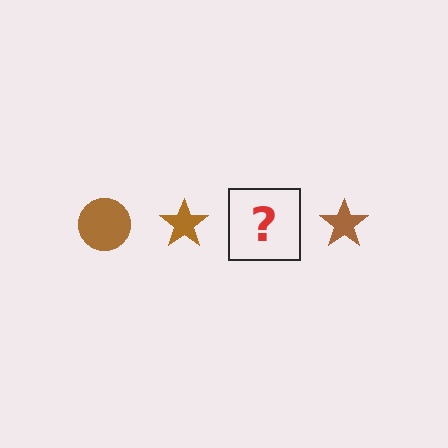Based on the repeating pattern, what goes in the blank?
The blank should be a brown circle.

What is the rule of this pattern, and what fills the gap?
The rule is that the pattern cycles through circle, star shapes in brown. The gap should be filled with a brown circle.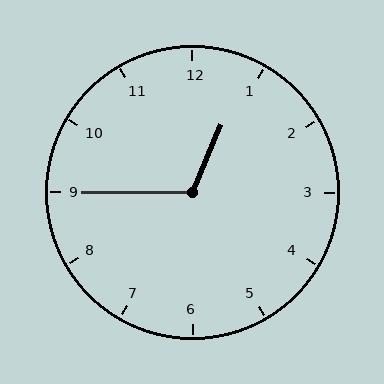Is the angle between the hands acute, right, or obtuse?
It is obtuse.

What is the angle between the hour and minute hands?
Approximately 112 degrees.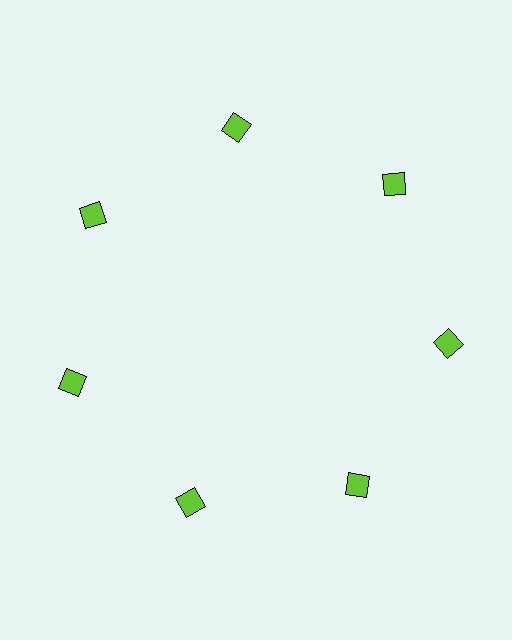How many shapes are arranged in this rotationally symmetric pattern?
There are 7 shapes, arranged in 7 groups of 1.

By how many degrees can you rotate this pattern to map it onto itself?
The pattern maps onto itself every 51 degrees of rotation.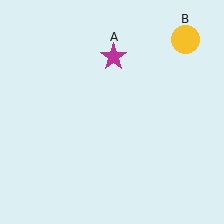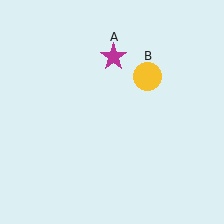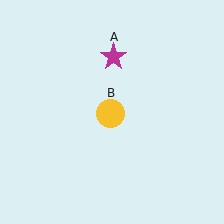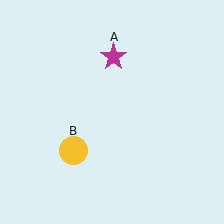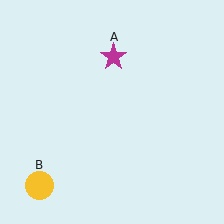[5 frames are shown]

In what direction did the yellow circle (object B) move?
The yellow circle (object B) moved down and to the left.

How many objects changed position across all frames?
1 object changed position: yellow circle (object B).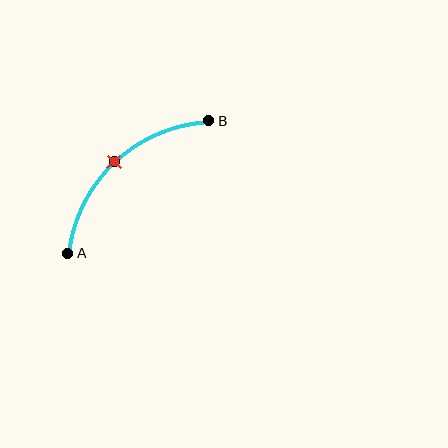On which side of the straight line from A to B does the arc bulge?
The arc bulges above and to the left of the straight line connecting A and B.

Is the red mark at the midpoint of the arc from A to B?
Yes. The red mark lies on the arc at equal arc-length from both A and B — it is the arc midpoint.